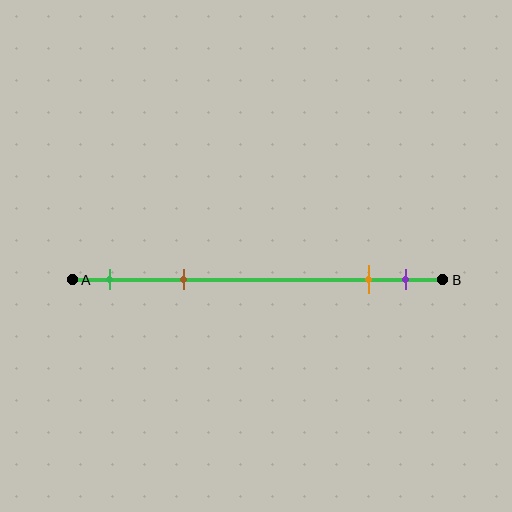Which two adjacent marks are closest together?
The orange and purple marks are the closest adjacent pair.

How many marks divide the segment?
There are 4 marks dividing the segment.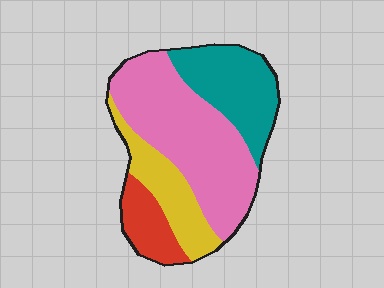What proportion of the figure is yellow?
Yellow covers roughly 20% of the figure.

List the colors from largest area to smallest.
From largest to smallest: pink, teal, yellow, red.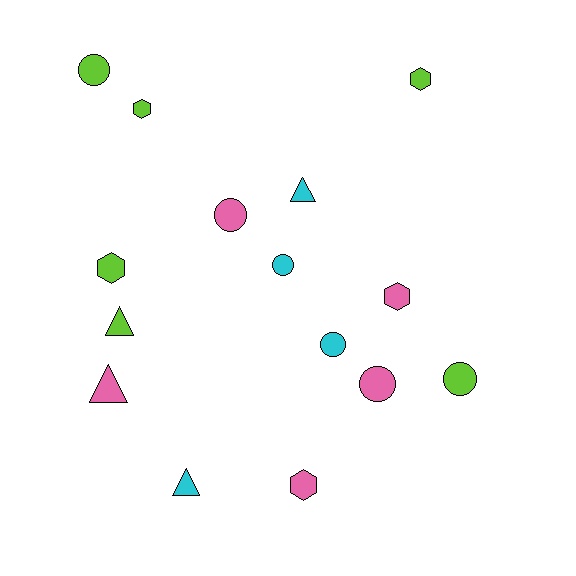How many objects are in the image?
There are 15 objects.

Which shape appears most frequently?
Circle, with 6 objects.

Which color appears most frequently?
Lime, with 6 objects.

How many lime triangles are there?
There is 1 lime triangle.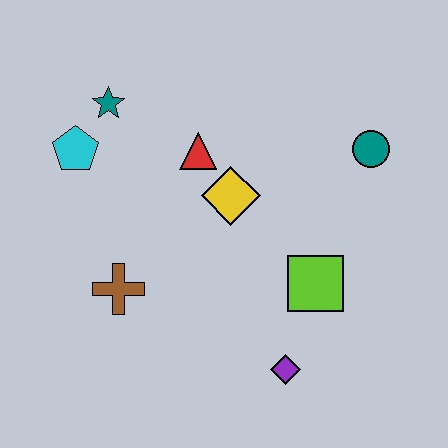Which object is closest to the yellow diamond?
The red triangle is closest to the yellow diamond.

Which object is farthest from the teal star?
The purple diamond is farthest from the teal star.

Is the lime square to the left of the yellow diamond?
No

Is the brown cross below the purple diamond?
No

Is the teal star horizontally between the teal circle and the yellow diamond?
No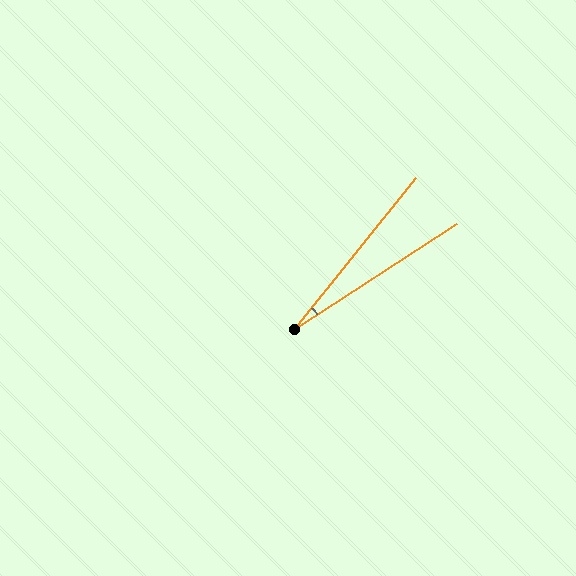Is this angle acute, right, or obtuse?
It is acute.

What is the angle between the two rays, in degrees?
Approximately 18 degrees.